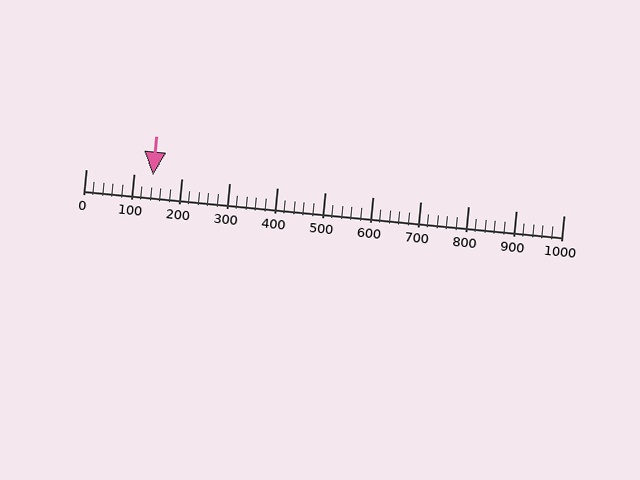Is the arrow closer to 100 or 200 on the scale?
The arrow is closer to 100.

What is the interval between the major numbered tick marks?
The major tick marks are spaced 100 units apart.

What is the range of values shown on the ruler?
The ruler shows values from 0 to 1000.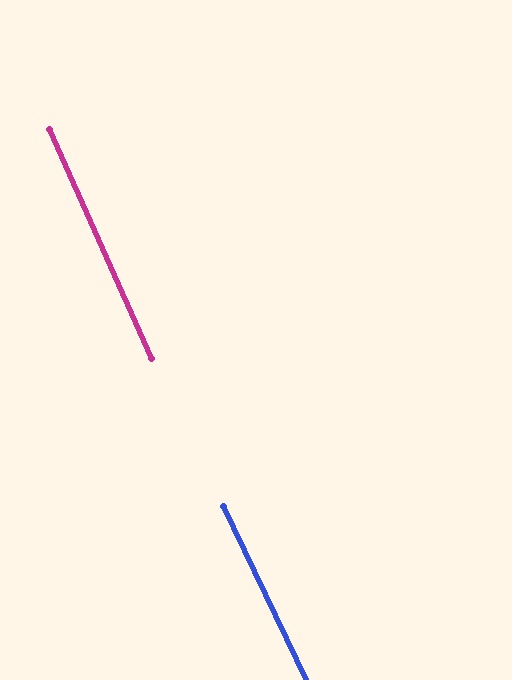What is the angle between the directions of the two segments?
Approximately 1 degree.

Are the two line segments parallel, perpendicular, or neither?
Parallel — their directions differ by only 1.3°.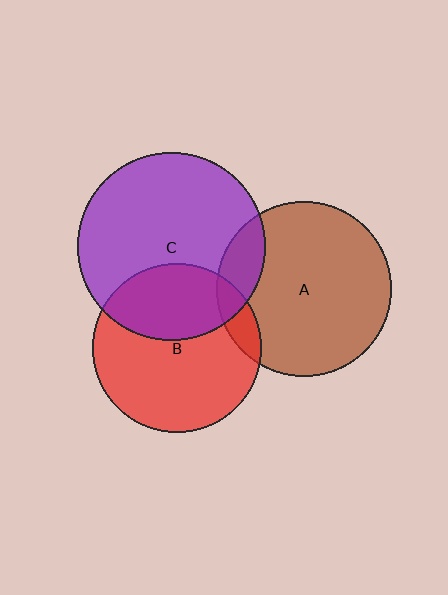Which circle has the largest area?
Circle C (purple).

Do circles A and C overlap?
Yes.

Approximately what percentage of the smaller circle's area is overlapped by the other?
Approximately 15%.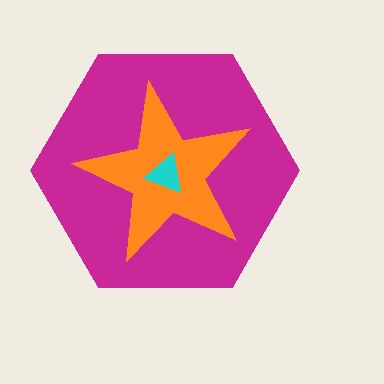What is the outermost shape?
The magenta hexagon.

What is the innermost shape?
The cyan triangle.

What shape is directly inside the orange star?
The cyan triangle.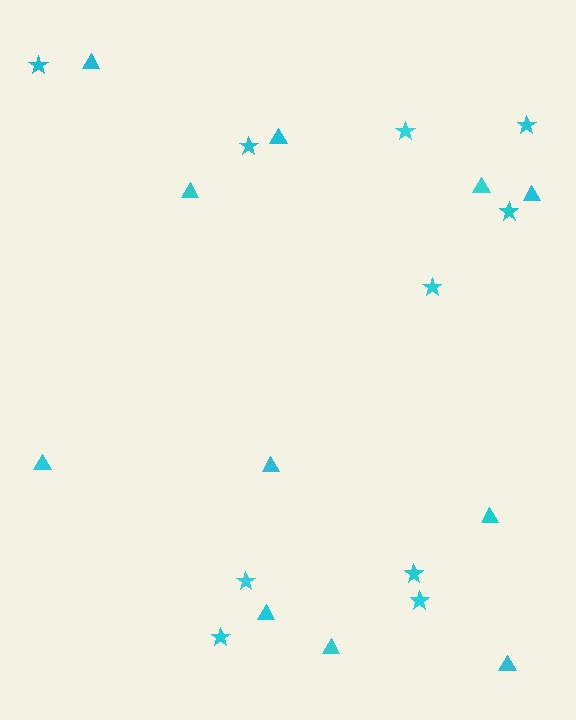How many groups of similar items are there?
There are 2 groups: one group of stars (10) and one group of triangles (11).